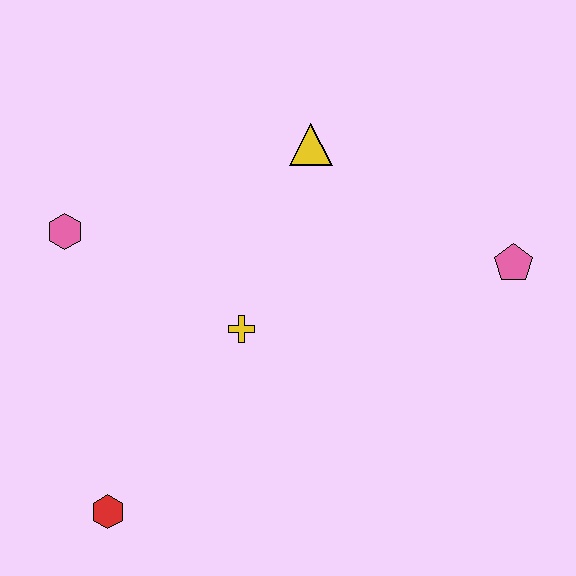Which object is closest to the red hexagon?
The yellow cross is closest to the red hexagon.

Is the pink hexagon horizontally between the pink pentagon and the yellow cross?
No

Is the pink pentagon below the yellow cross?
No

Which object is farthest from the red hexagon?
The pink pentagon is farthest from the red hexagon.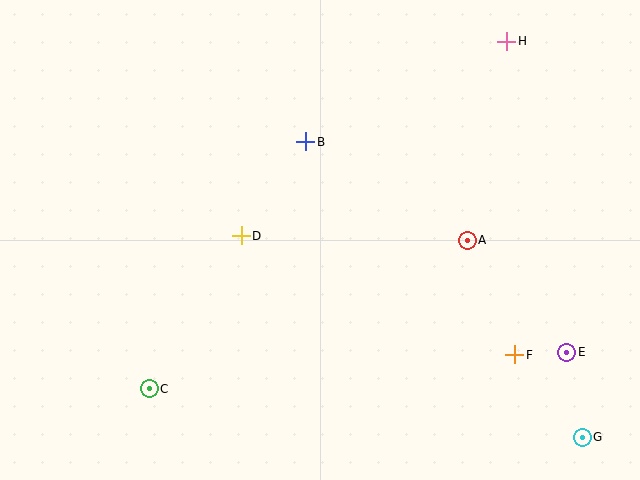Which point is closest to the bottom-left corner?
Point C is closest to the bottom-left corner.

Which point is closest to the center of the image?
Point D at (241, 236) is closest to the center.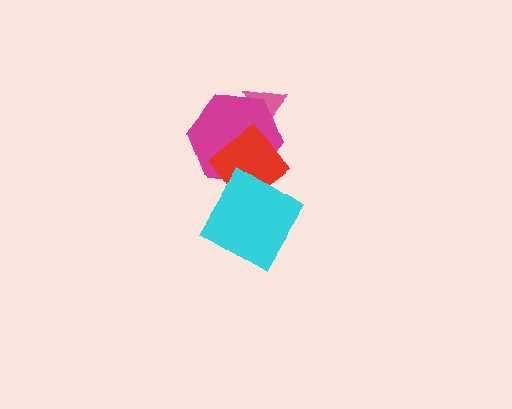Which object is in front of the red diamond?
The cyan diamond is in front of the red diamond.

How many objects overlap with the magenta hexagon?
2 objects overlap with the magenta hexagon.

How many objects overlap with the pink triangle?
1 object overlaps with the pink triangle.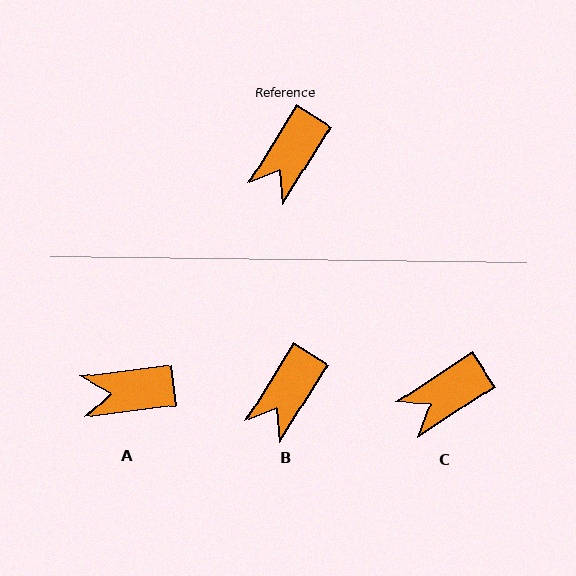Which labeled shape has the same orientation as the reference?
B.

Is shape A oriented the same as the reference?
No, it is off by about 51 degrees.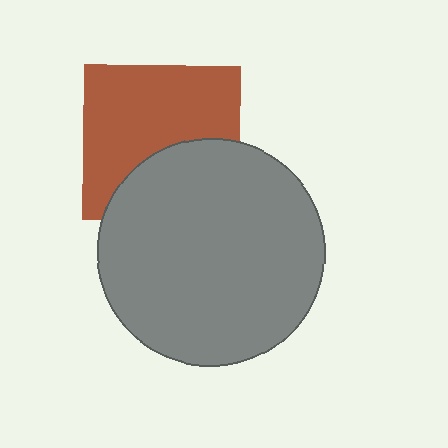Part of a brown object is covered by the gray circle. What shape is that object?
It is a square.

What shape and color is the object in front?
The object in front is a gray circle.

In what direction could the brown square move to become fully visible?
The brown square could move up. That would shift it out from behind the gray circle entirely.